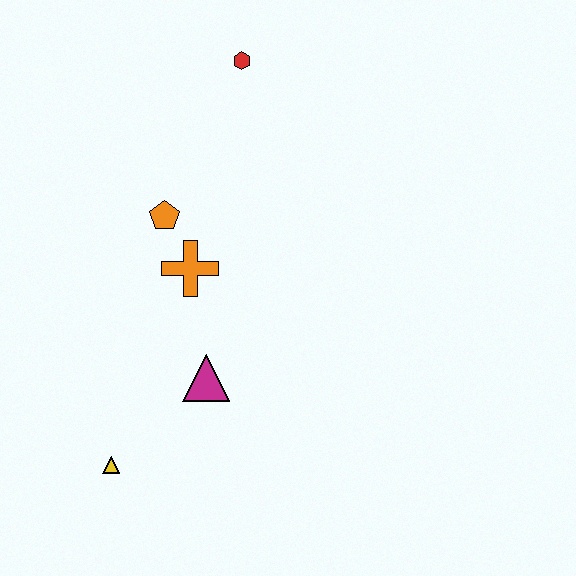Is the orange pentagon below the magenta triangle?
No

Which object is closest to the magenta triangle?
The orange cross is closest to the magenta triangle.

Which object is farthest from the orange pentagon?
The yellow triangle is farthest from the orange pentagon.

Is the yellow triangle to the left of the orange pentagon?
Yes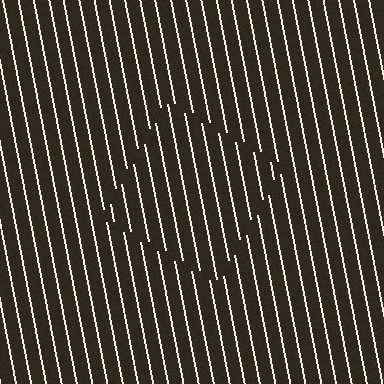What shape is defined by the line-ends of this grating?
An illusory square. The interior of the shape contains the same grating, shifted by half a period — the contour is defined by the phase discontinuity where line-ends from the inner and outer gratings abut.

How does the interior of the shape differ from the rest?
The interior of the shape contains the same grating, shifted by half a period — the contour is defined by the phase discontinuity where line-ends from the inner and outer gratings abut.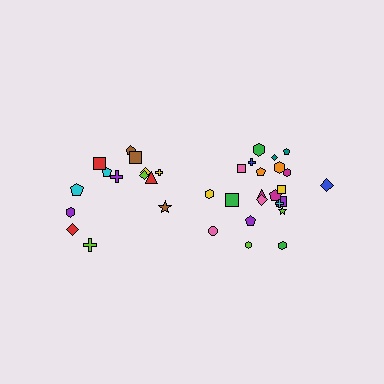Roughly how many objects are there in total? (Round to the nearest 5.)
Roughly 35 objects in total.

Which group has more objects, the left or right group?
The right group.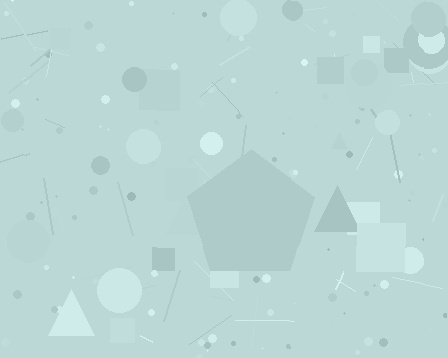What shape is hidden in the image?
A pentagon is hidden in the image.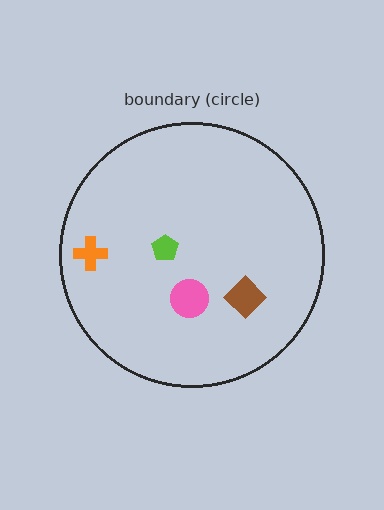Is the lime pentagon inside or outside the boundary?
Inside.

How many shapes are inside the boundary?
4 inside, 0 outside.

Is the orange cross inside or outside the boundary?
Inside.